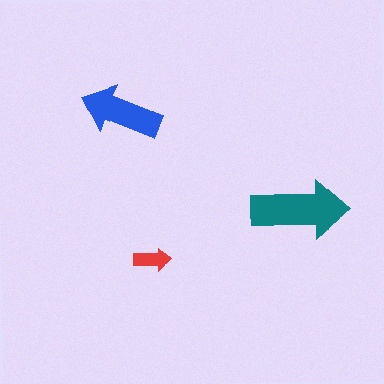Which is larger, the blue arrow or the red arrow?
The blue one.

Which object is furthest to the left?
The blue arrow is leftmost.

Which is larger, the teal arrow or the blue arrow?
The teal one.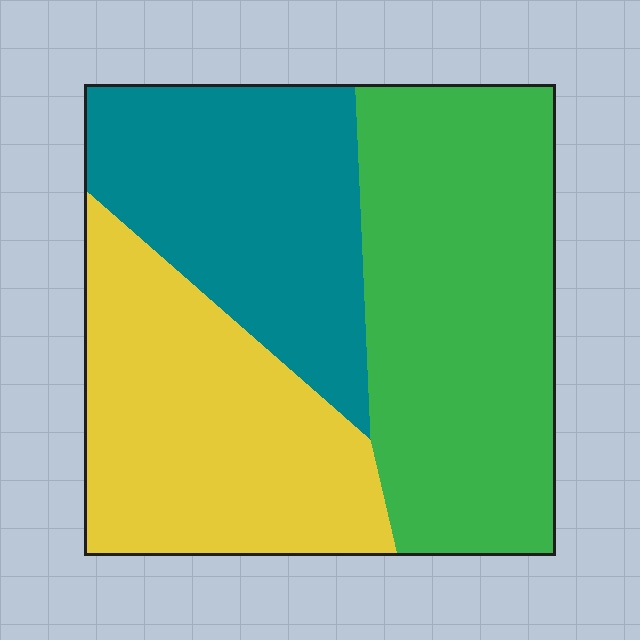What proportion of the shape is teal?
Teal covers 28% of the shape.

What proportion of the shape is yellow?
Yellow covers 32% of the shape.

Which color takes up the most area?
Green, at roughly 40%.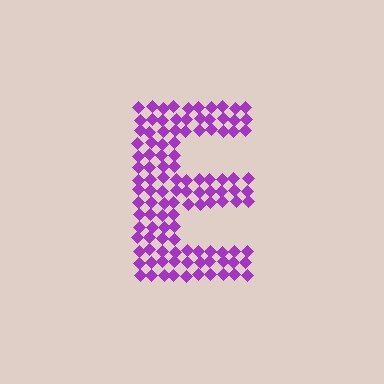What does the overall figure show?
The overall figure shows the letter E.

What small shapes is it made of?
It is made of small diamonds.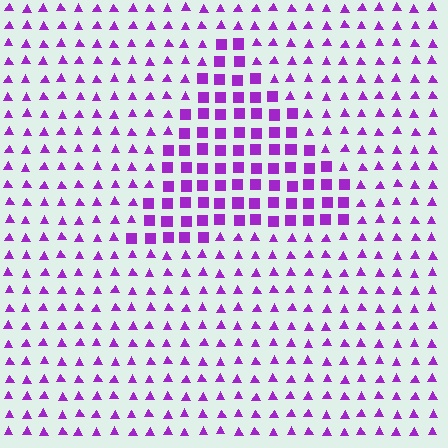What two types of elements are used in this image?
The image uses squares inside the triangle region and triangles outside it.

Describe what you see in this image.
The image is filled with small purple elements arranged in a uniform grid. A triangle-shaped region contains squares, while the surrounding area contains triangles. The boundary is defined purely by the change in element shape.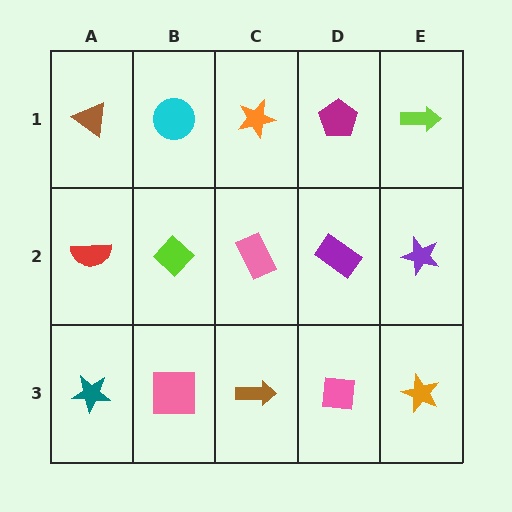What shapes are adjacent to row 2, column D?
A magenta pentagon (row 1, column D), a pink square (row 3, column D), a pink rectangle (row 2, column C), a purple star (row 2, column E).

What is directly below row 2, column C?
A brown arrow.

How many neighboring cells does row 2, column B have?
4.